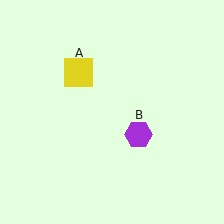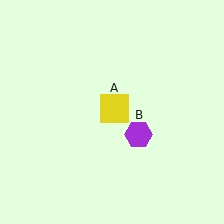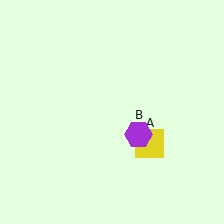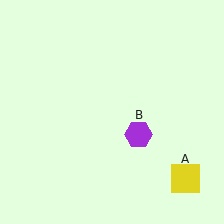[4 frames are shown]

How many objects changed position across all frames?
1 object changed position: yellow square (object A).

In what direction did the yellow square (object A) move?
The yellow square (object A) moved down and to the right.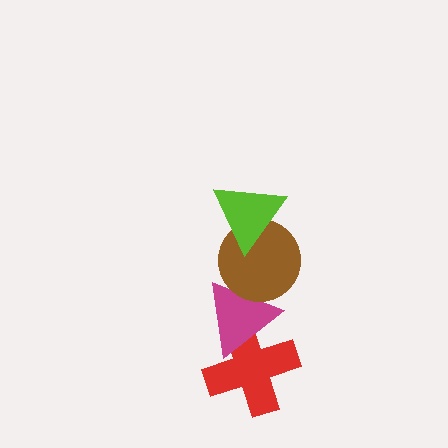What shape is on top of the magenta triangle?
The brown circle is on top of the magenta triangle.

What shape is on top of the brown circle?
The lime triangle is on top of the brown circle.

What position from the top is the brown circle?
The brown circle is 2nd from the top.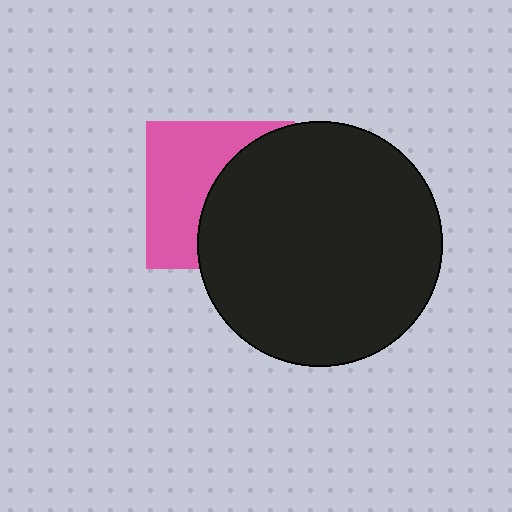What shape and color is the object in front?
The object in front is a black circle.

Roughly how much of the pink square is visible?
About half of it is visible (roughly 49%).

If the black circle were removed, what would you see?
You would see the complete pink square.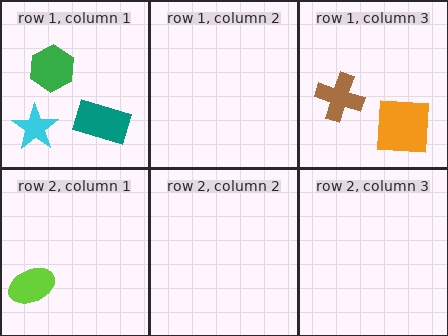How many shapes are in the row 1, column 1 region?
3.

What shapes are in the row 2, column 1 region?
The lime ellipse.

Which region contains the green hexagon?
The row 1, column 1 region.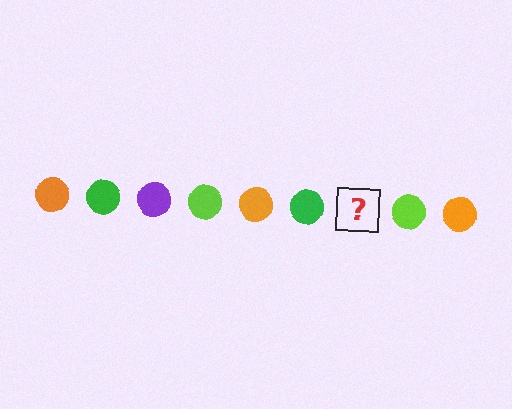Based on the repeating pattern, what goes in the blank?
The blank should be a purple circle.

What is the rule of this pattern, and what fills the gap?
The rule is that the pattern cycles through orange, green, purple, lime circles. The gap should be filled with a purple circle.